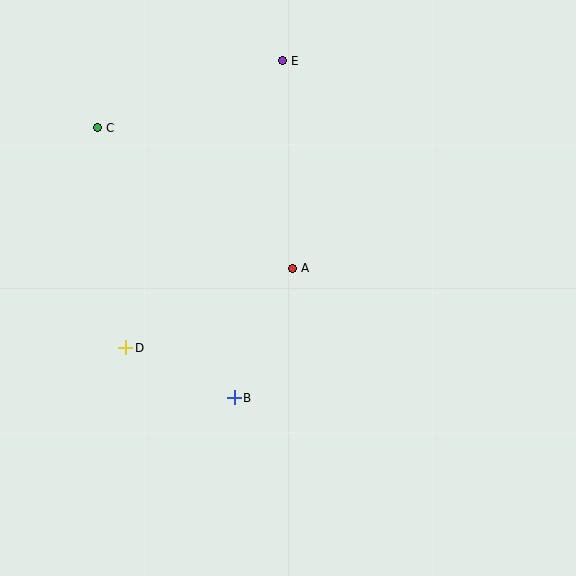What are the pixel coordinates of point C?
Point C is at (97, 128).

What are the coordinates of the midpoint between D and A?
The midpoint between D and A is at (209, 308).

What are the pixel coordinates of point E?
Point E is at (282, 61).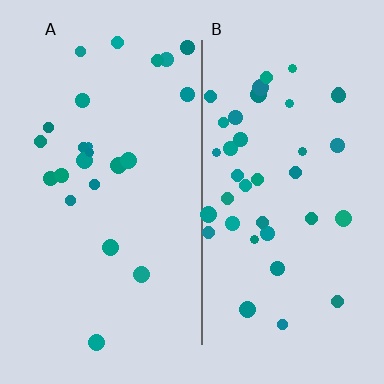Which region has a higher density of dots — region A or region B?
B (the right).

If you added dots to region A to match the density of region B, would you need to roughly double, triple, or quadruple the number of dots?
Approximately double.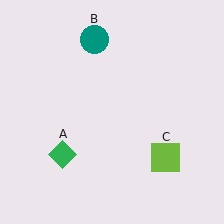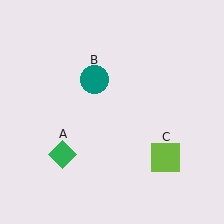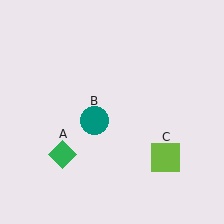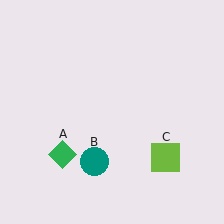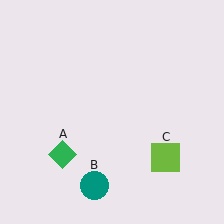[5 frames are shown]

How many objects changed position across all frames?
1 object changed position: teal circle (object B).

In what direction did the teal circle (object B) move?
The teal circle (object B) moved down.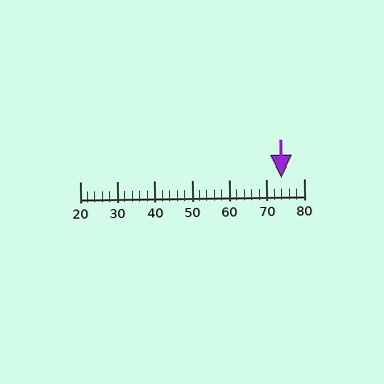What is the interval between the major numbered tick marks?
The major tick marks are spaced 10 units apart.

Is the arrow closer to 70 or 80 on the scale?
The arrow is closer to 70.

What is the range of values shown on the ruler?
The ruler shows values from 20 to 80.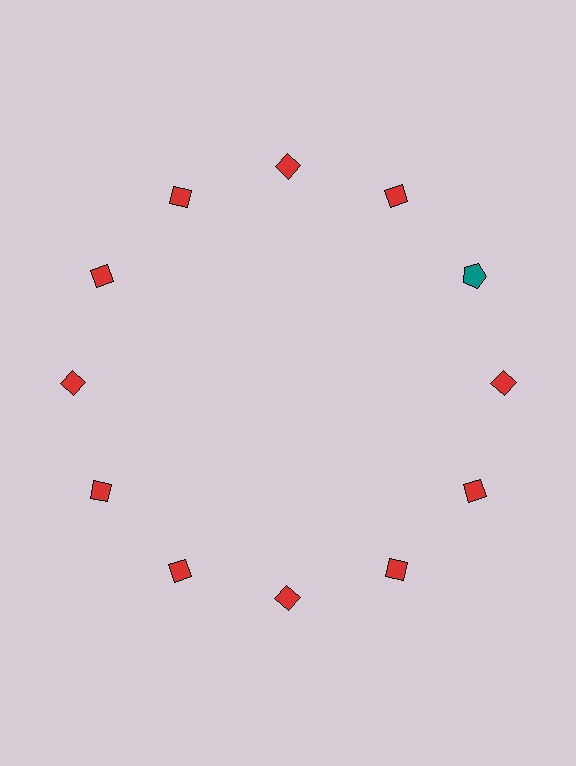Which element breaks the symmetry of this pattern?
The teal pentagon at roughly the 2 o'clock position breaks the symmetry. All other shapes are red diamonds.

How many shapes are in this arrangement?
There are 12 shapes arranged in a ring pattern.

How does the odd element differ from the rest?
It differs in both color (teal instead of red) and shape (pentagon instead of diamond).